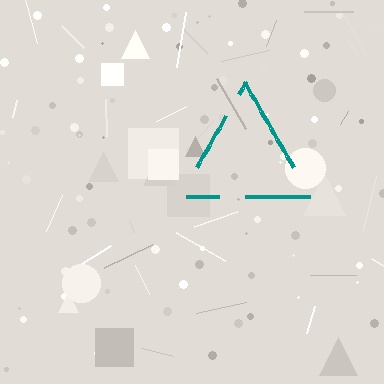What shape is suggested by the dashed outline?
The dashed outline suggests a triangle.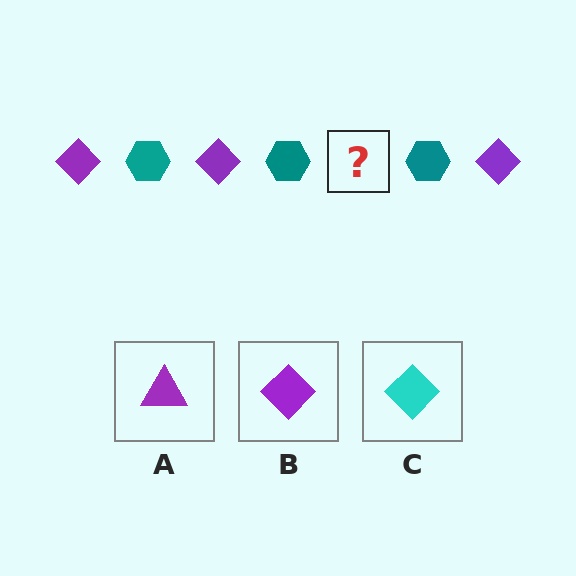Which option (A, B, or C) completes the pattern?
B.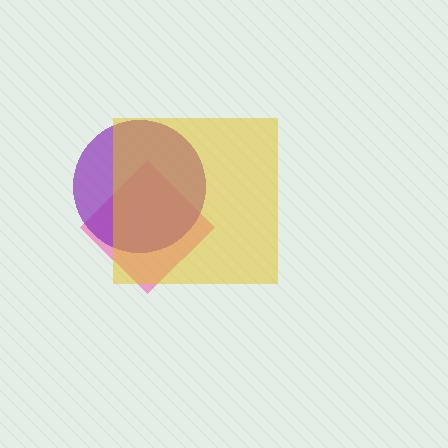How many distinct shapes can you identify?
There are 3 distinct shapes: a pink diamond, a purple circle, a yellow square.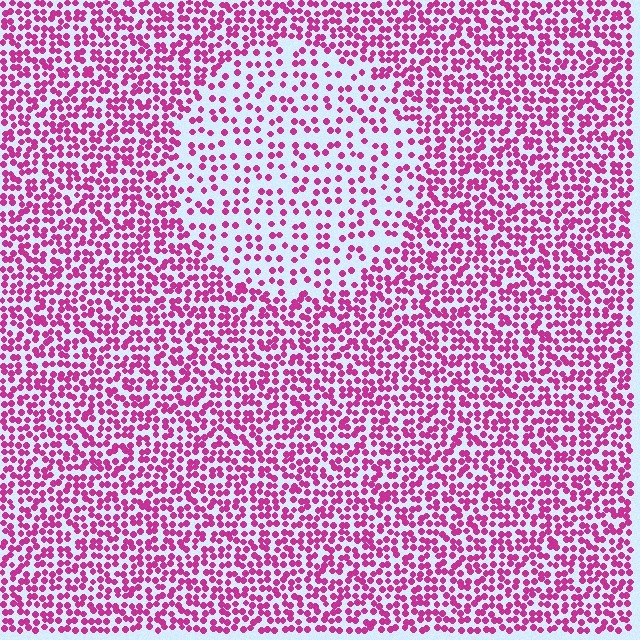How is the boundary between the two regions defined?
The boundary is defined by a change in element density (approximately 2.1x ratio). All elements are the same color, size, and shape.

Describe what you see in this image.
The image contains small magenta elements arranged at two different densities. A circle-shaped region is visible where the elements are less densely packed than the surrounding area.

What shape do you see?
I see a circle.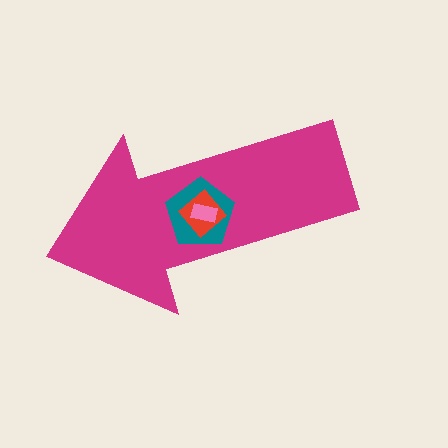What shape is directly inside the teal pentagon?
The red diamond.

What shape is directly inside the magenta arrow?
The teal pentagon.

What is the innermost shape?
The pink rectangle.